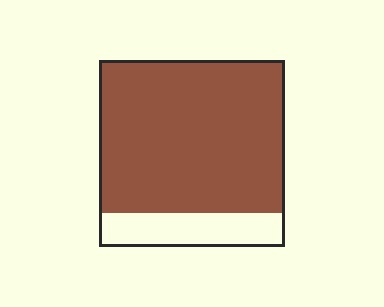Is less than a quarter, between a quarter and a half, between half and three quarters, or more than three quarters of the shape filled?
More than three quarters.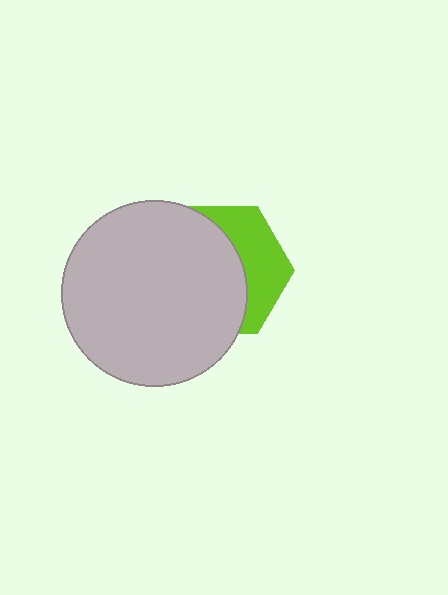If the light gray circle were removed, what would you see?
You would see the complete lime hexagon.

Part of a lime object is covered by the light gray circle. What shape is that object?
It is a hexagon.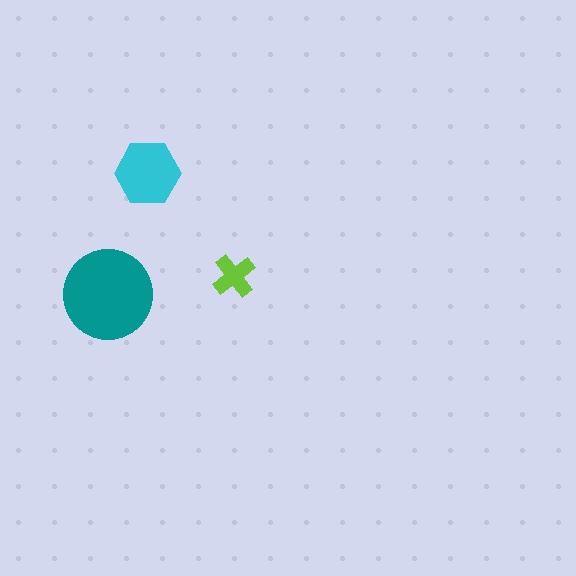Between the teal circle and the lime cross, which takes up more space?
The teal circle.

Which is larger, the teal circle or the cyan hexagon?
The teal circle.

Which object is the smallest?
The lime cross.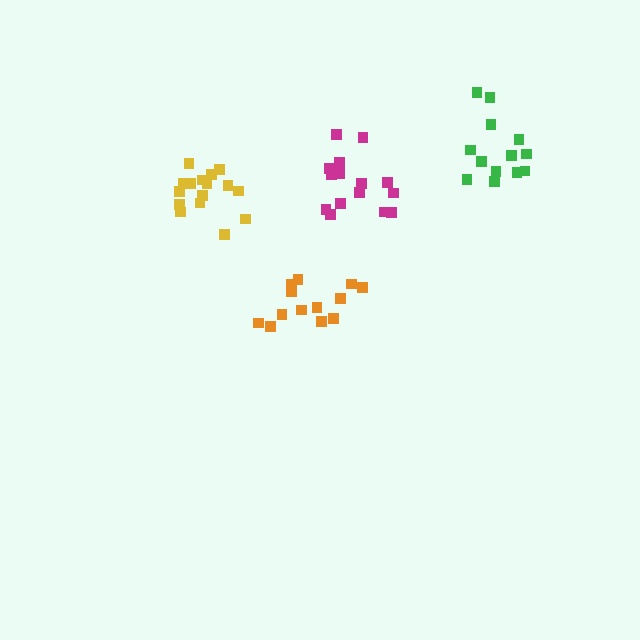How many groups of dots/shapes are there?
There are 4 groups.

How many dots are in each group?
Group 1: 15 dots, Group 2: 13 dots, Group 3: 13 dots, Group 4: 16 dots (57 total).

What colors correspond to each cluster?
The clusters are colored: magenta, orange, green, yellow.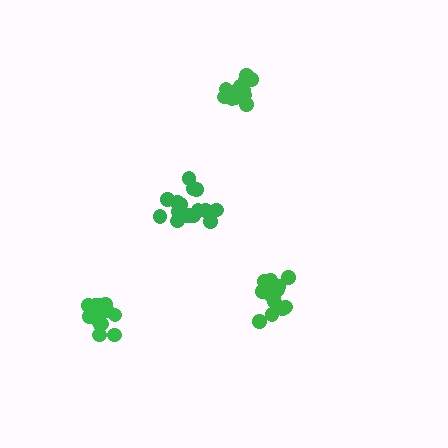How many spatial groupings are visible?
There are 4 spatial groupings.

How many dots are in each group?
Group 1: 16 dots, Group 2: 19 dots, Group 3: 16 dots, Group 4: 14 dots (65 total).